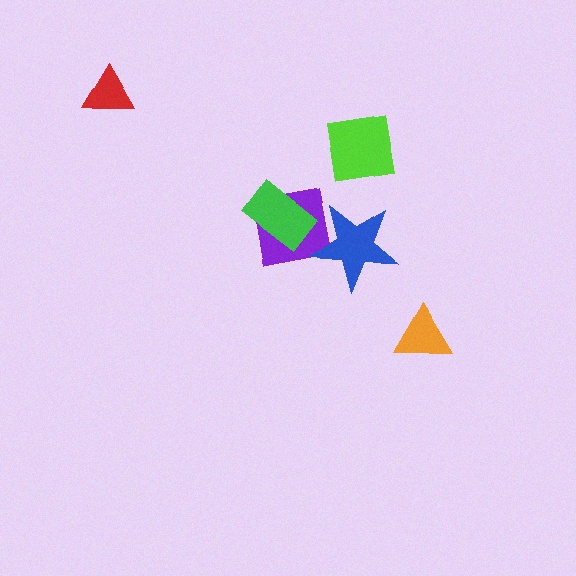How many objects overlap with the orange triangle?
0 objects overlap with the orange triangle.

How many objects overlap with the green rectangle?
1 object overlaps with the green rectangle.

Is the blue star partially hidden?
No, no other shape covers it.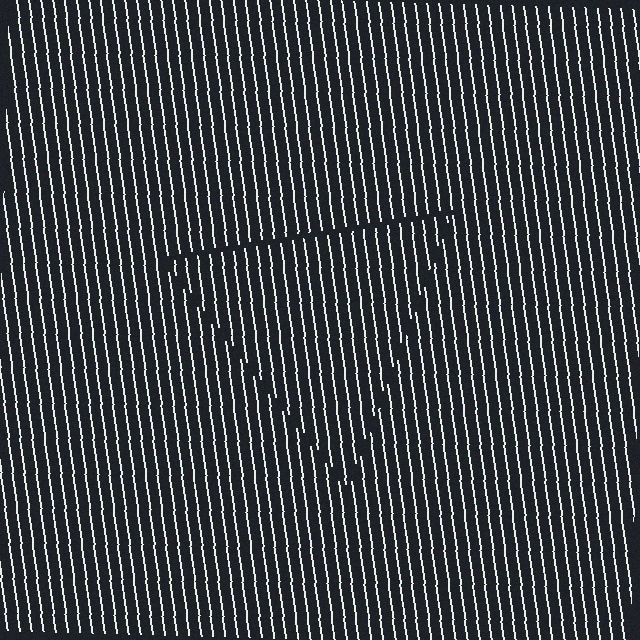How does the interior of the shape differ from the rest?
The interior of the shape contains the same grating, shifted by half a period — the contour is defined by the phase discontinuity where line-ends from the inner and outer gratings abut.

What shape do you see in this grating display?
An illusory triangle. The interior of the shape contains the same grating, shifted by half a period — the contour is defined by the phase discontinuity where line-ends from the inner and outer gratings abut.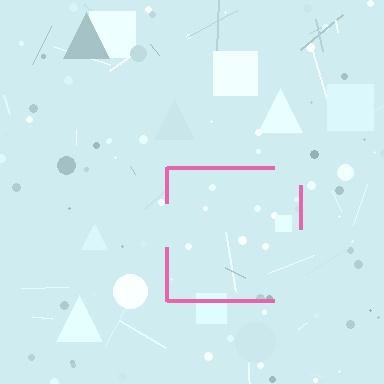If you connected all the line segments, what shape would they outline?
They would outline a square.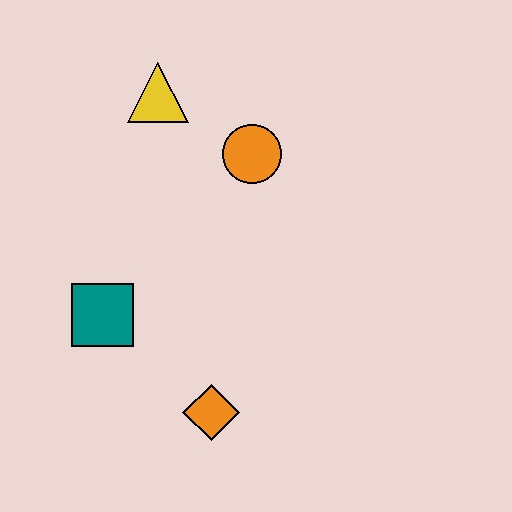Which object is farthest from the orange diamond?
The yellow triangle is farthest from the orange diamond.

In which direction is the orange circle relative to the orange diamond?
The orange circle is above the orange diamond.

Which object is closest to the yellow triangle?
The orange circle is closest to the yellow triangle.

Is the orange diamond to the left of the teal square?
No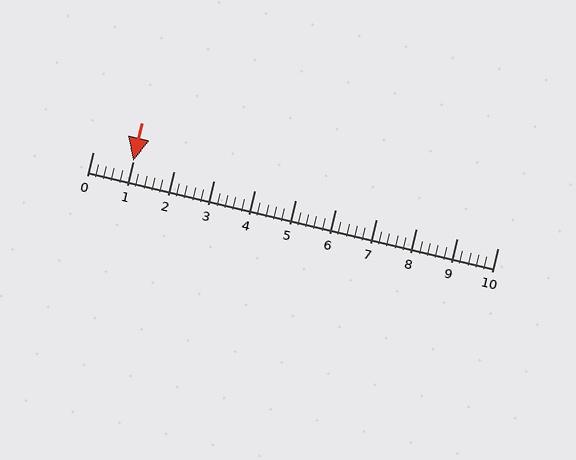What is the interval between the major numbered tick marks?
The major tick marks are spaced 1 units apart.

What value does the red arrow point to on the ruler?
The red arrow points to approximately 1.0.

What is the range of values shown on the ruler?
The ruler shows values from 0 to 10.